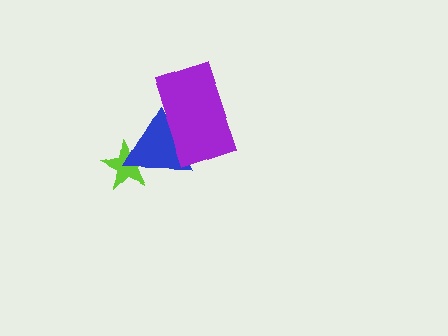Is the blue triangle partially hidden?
Yes, it is partially covered by another shape.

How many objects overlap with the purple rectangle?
1 object overlaps with the purple rectangle.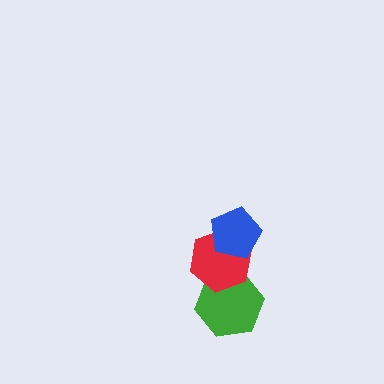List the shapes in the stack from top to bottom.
From top to bottom: the blue pentagon, the red hexagon, the green hexagon.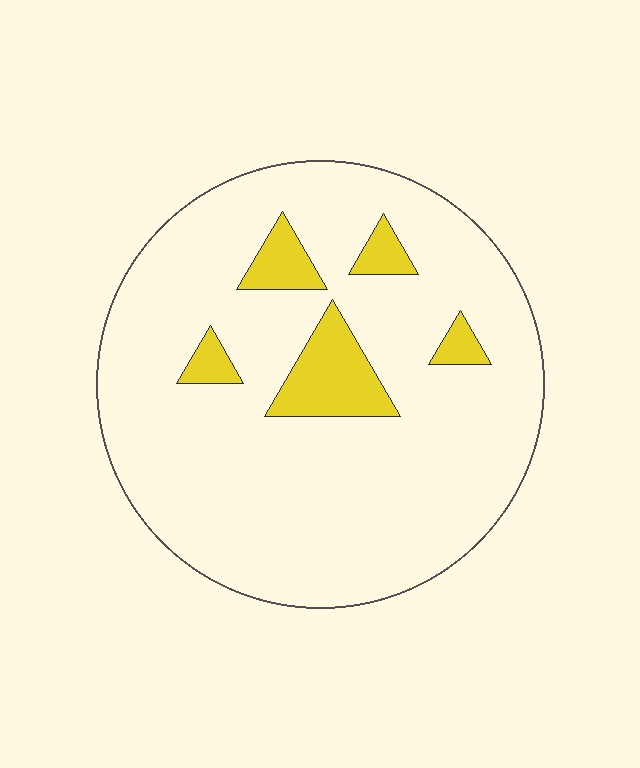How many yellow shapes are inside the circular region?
5.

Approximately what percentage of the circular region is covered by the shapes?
Approximately 10%.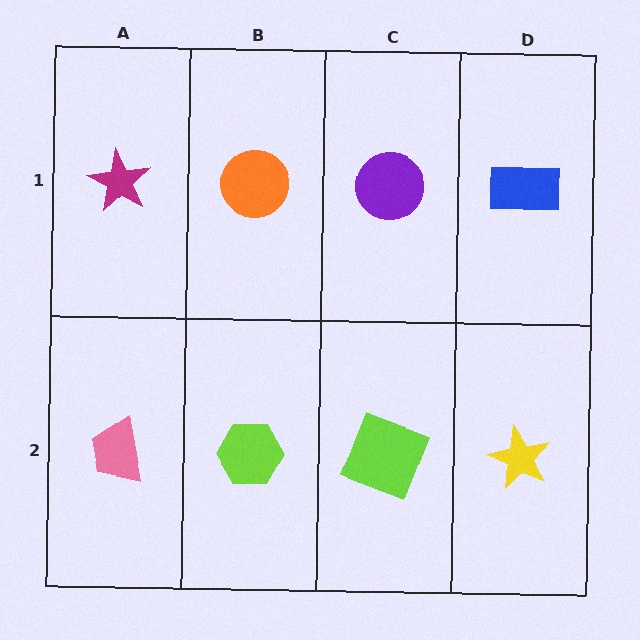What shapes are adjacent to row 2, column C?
A purple circle (row 1, column C), a lime hexagon (row 2, column B), a yellow star (row 2, column D).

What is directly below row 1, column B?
A lime hexagon.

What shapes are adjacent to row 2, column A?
A magenta star (row 1, column A), a lime hexagon (row 2, column B).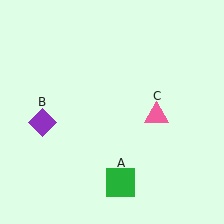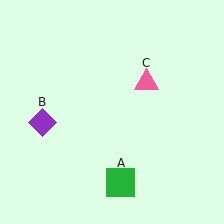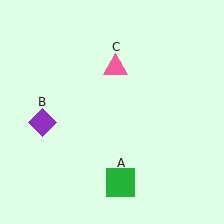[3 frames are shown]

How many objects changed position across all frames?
1 object changed position: pink triangle (object C).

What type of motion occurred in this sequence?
The pink triangle (object C) rotated counterclockwise around the center of the scene.